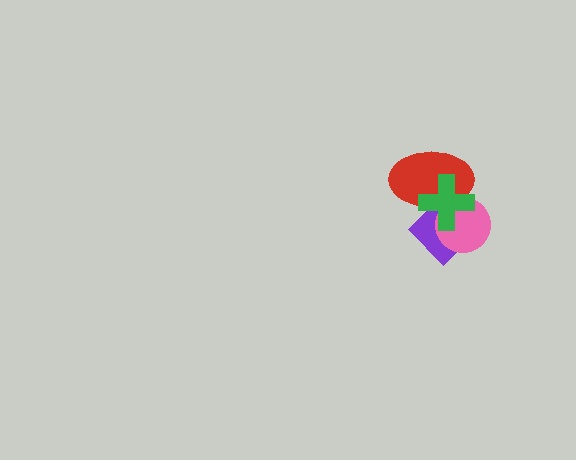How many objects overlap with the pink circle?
3 objects overlap with the pink circle.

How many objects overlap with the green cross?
3 objects overlap with the green cross.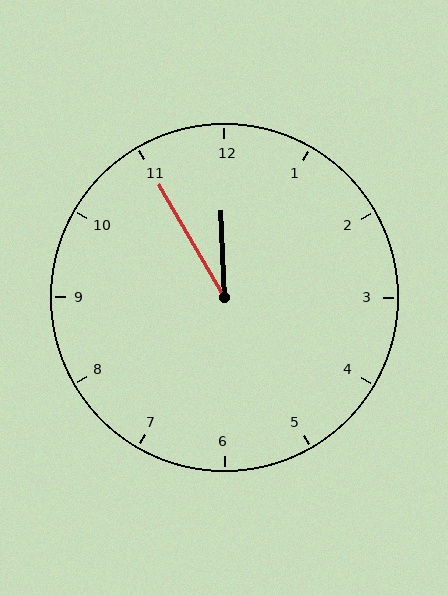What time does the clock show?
11:55.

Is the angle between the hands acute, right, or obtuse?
It is acute.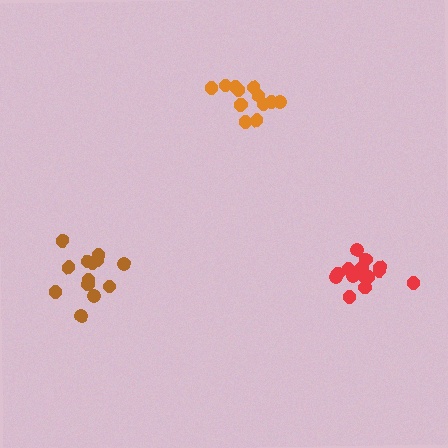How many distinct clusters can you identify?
There are 3 distinct clusters.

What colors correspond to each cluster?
The clusters are colored: brown, orange, red.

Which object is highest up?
The orange cluster is topmost.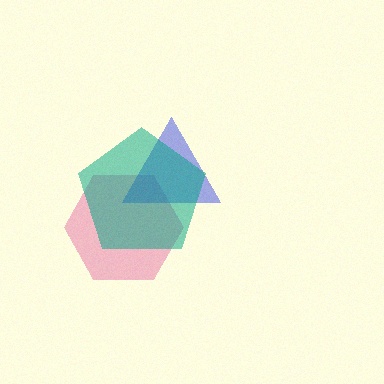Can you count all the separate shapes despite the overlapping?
Yes, there are 3 separate shapes.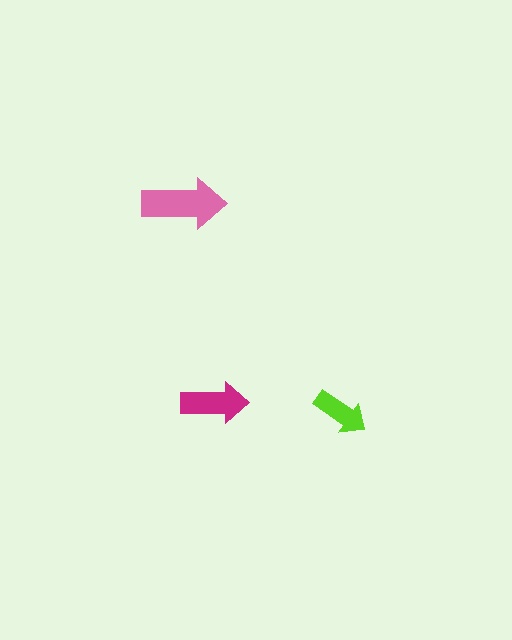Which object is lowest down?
The lime arrow is bottommost.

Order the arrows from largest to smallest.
the pink one, the magenta one, the lime one.